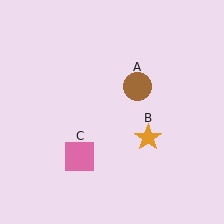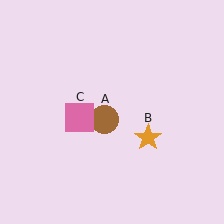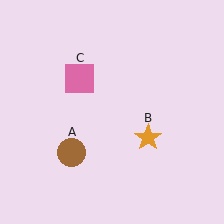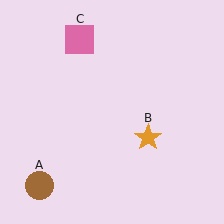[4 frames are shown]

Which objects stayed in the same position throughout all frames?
Orange star (object B) remained stationary.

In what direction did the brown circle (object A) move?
The brown circle (object A) moved down and to the left.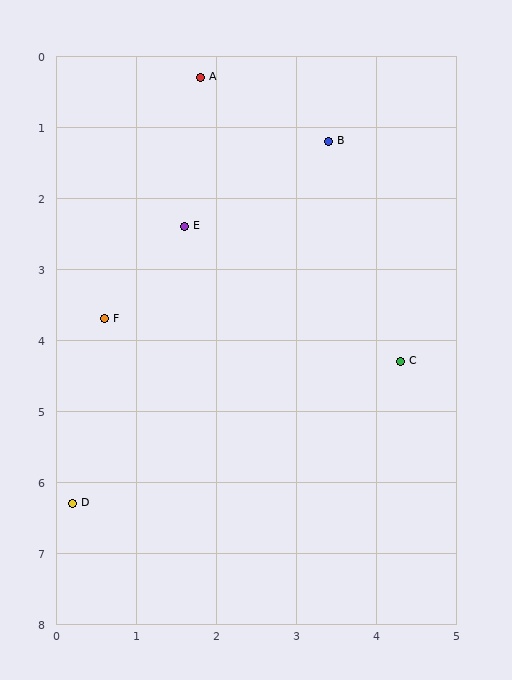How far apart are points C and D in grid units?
Points C and D are about 4.6 grid units apart.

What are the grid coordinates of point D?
Point D is at approximately (0.2, 6.3).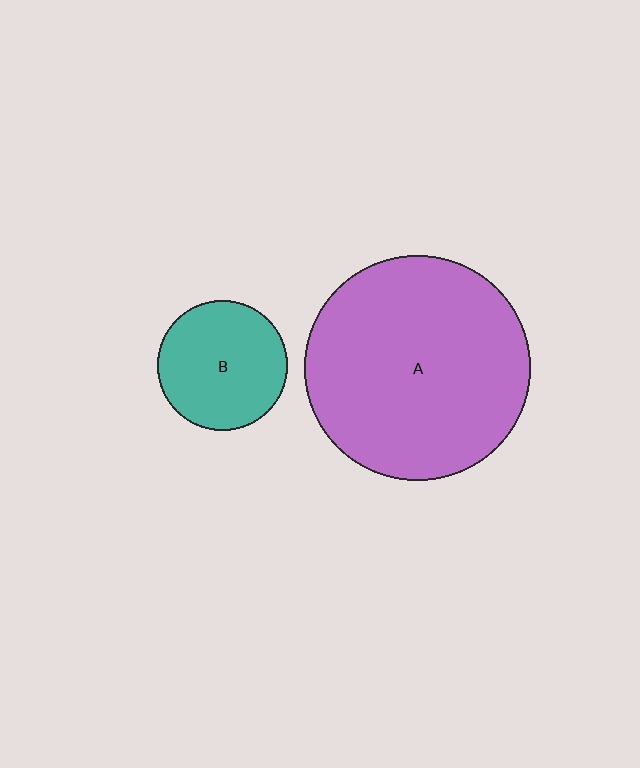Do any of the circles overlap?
No, none of the circles overlap.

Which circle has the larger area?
Circle A (purple).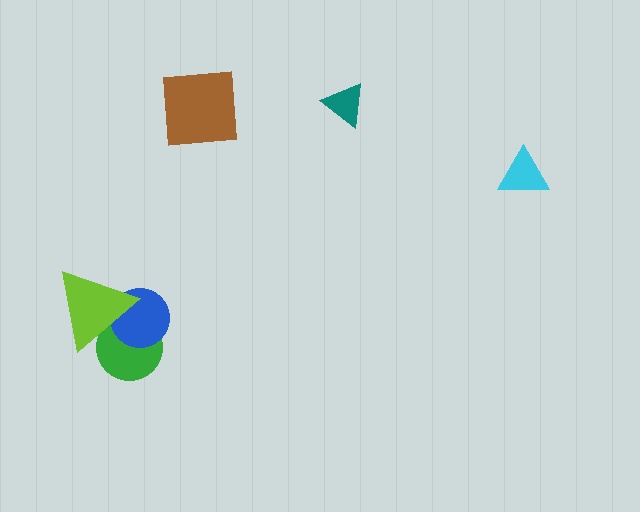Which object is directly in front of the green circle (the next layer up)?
The blue circle is directly in front of the green circle.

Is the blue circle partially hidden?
Yes, it is partially covered by another shape.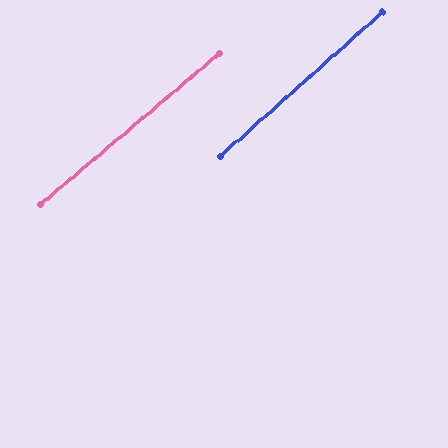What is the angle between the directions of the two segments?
Approximately 1 degree.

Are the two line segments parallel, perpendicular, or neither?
Parallel — their directions differ by only 1.3°.